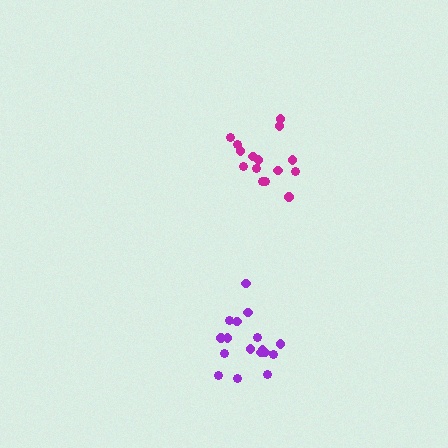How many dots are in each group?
Group 1: 17 dots, Group 2: 15 dots (32 total).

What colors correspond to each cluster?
The clusters are colored: purple, magenta.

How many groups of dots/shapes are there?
There are 2 groups.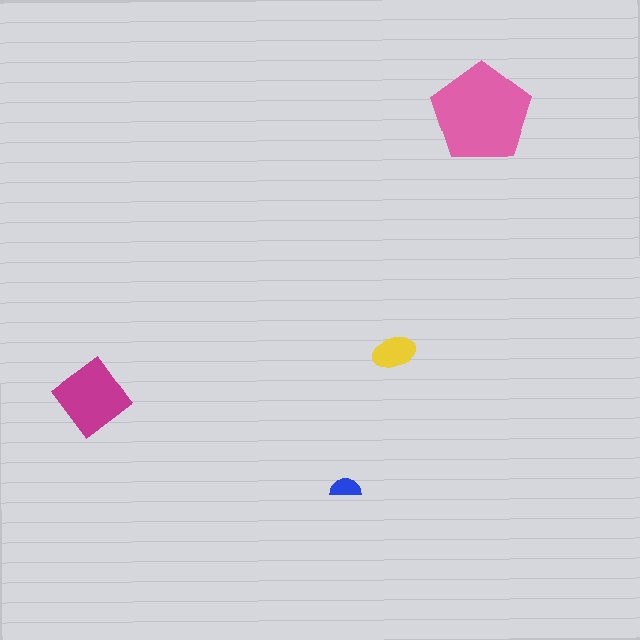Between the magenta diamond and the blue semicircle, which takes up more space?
The magenta diamond.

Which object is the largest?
The pink pentagon.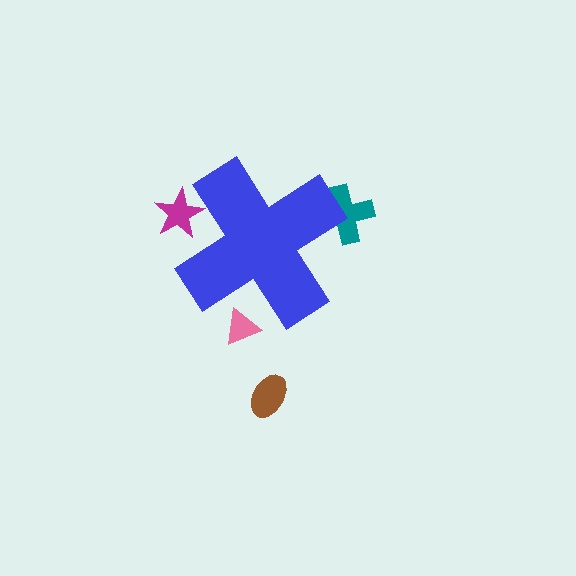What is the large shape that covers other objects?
A blue cross.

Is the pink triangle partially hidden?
Yes, the pink triangle is partially hidden behind the blue cross.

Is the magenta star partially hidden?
Yes, the magenta star is partially hidden behind the blue cross.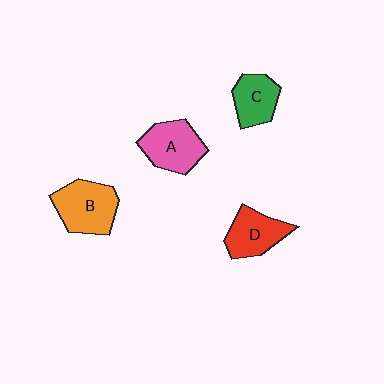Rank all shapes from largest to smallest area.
From largest to smallest: B (orange), A (pink), D (red), C (green).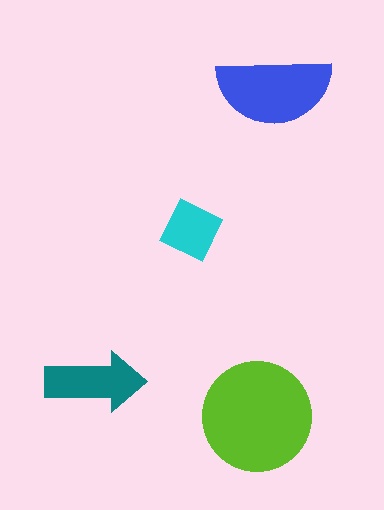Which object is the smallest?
The cyan diamond.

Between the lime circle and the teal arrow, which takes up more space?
The lime circle.